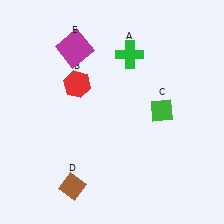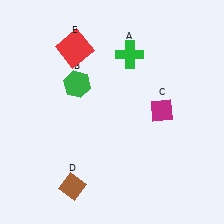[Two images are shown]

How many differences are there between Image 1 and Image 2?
There are 3 differences between the two images.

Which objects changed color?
B changed from red to green. C changed from green to magenta. E changed from magenta to red.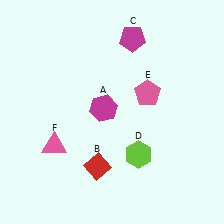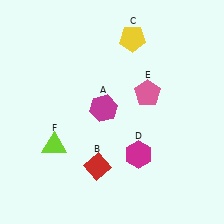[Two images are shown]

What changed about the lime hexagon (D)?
In Image 1, D is lime. In Image 2, it changed to magenta.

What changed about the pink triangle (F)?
In Image 1, F is pink. In Image 2, it changed to lime.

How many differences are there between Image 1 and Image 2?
There are 3 differences between the two images.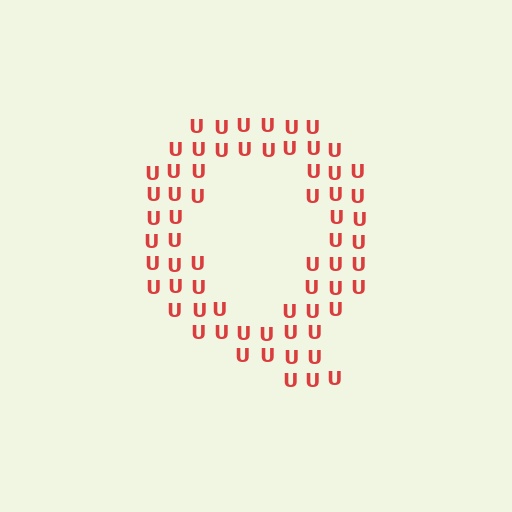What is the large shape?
The large shape is the letter Q.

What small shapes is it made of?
It is made of small letter U's.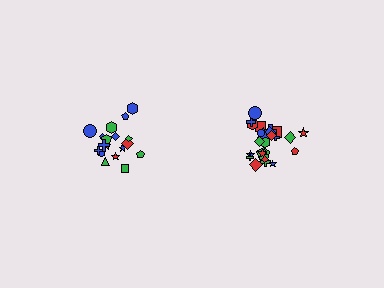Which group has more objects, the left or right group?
The right group.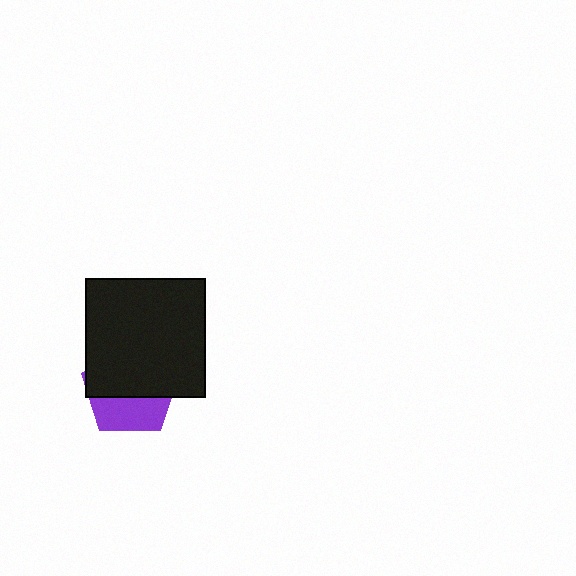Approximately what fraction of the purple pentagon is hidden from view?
Roughly 61% of the purple pentagon is hidden behind the black rectangle.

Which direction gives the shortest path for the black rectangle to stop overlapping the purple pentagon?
Moving up gives the shortest separation.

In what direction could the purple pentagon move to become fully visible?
The purple pentagon could move down. That would shift it out from behind the black rectangle entirely.